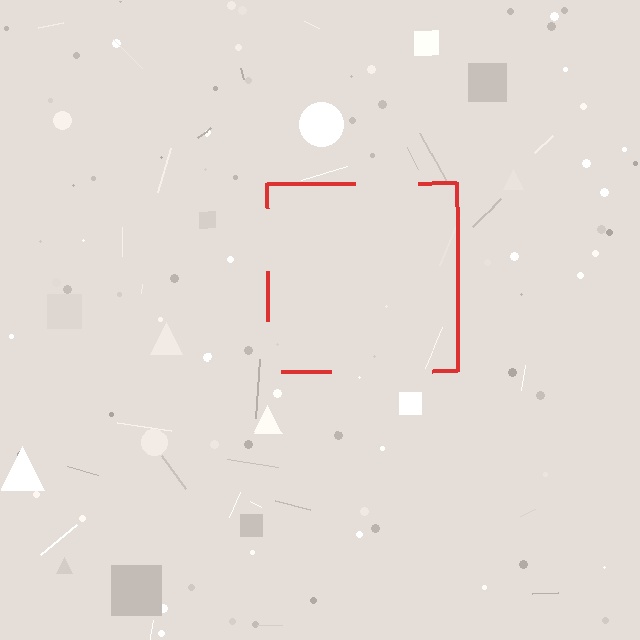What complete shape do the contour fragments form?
The contour fragments form a square.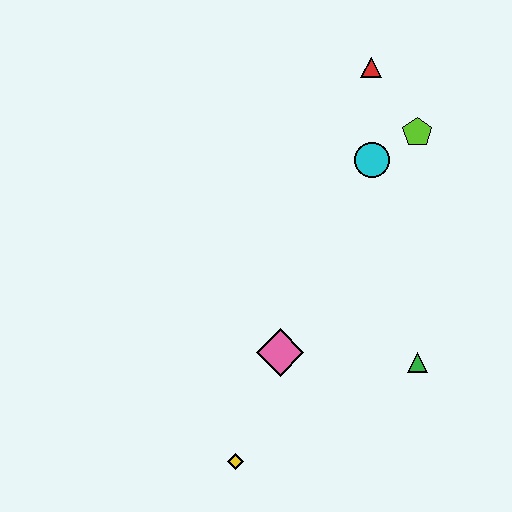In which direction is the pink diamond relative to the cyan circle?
The pink diamond is below the cyan circle.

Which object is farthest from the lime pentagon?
The yellow diamond is farthest from the lime pentagon.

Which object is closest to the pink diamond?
The yellow diamond is closest to the pink diamond.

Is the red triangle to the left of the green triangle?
Yes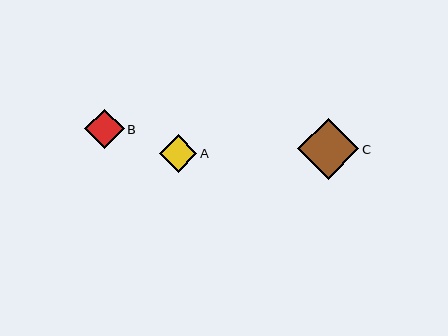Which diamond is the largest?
Diamond C is the largest with a size of approximately 61 pixels.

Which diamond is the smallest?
Diamond A is the smallest with a size of approximately 38 pixels.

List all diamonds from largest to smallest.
From largest to smallest: C, B, A.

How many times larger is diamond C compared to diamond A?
Diamond C is approximately 1.6 times the size of diamond A.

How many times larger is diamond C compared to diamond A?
Diamond C is approximately 1.6 times the size of diamond A.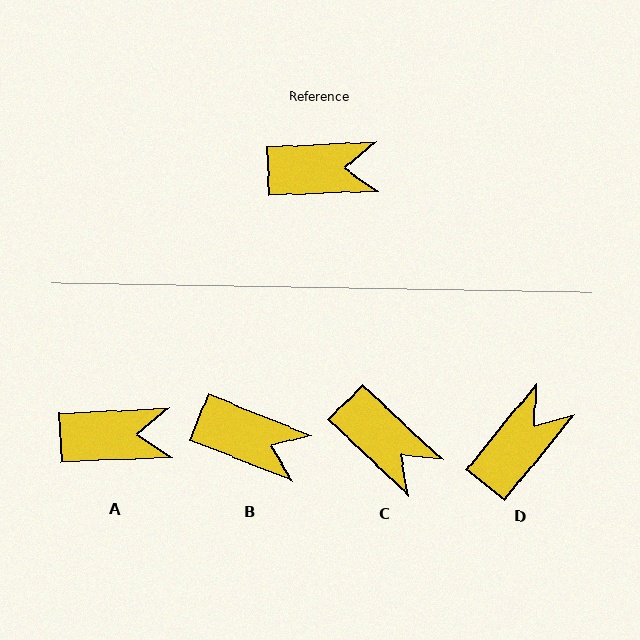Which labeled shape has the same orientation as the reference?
A.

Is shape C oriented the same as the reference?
No, it is off by about 46 degrees.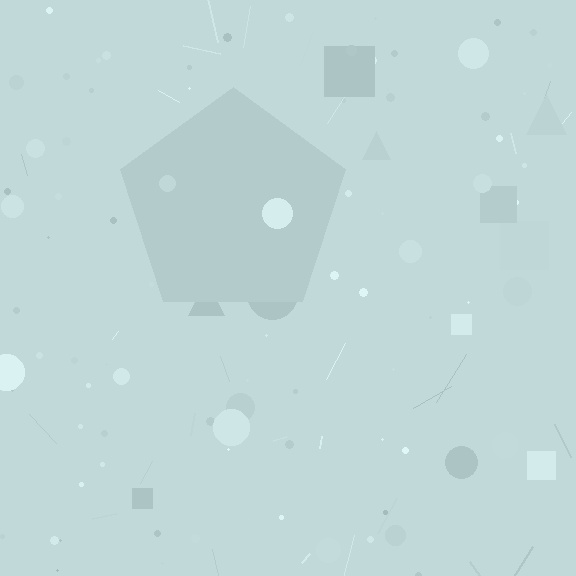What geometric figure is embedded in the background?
A pentagon is embedded in the background.